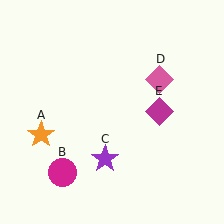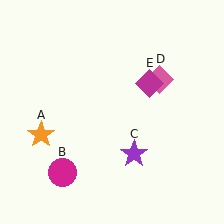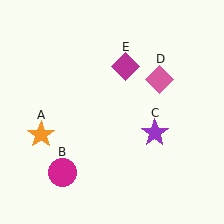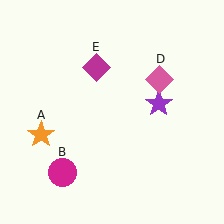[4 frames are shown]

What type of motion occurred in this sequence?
The purple star (object C), magenta diamond (object E) rotated counterclockwise around the center of the scene.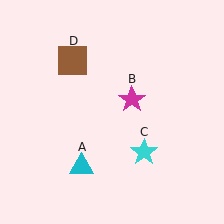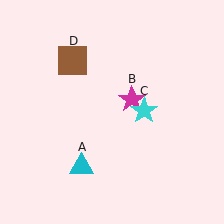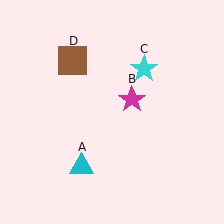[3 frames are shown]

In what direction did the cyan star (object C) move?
The cyan star (object C) moved up.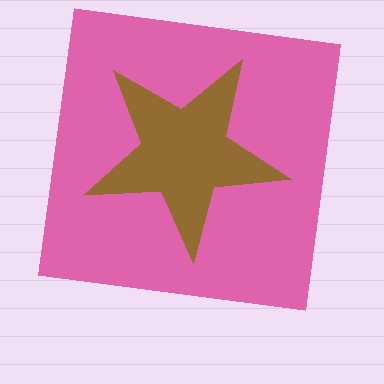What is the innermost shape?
The brown star.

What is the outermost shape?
The pink square.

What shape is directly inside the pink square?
The brown star.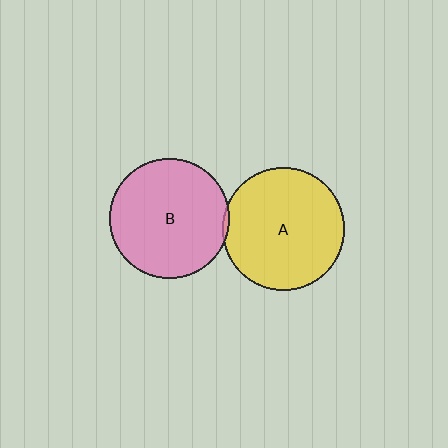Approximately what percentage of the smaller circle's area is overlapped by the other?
Approximately 5%.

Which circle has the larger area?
Circle A (yellow).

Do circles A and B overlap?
Yes.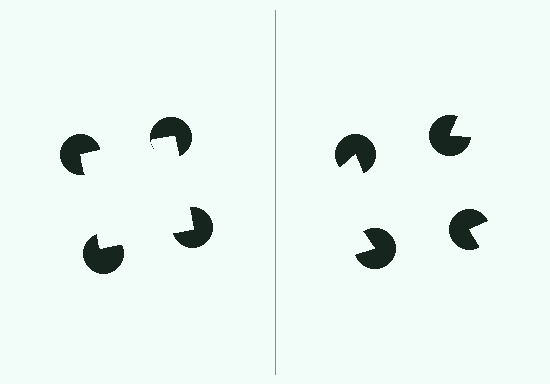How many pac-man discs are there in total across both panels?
8 — 4 on each side.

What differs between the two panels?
The pac-man discs are positioned identically on both sides; only the wedge orientations differ. On the left they align to a square; on the right they are misaligned.